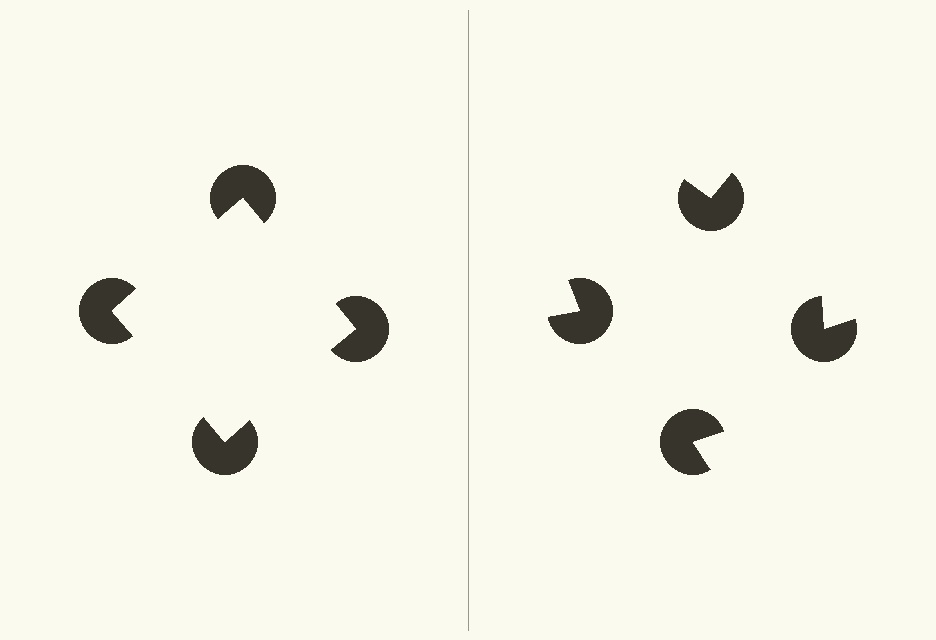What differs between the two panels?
The pac-man discs are positioned identically on both sides; only the wedge orientations differ. On the left they align to a square; on the right they are misaligned.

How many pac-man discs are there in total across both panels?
8 — 4 on each side.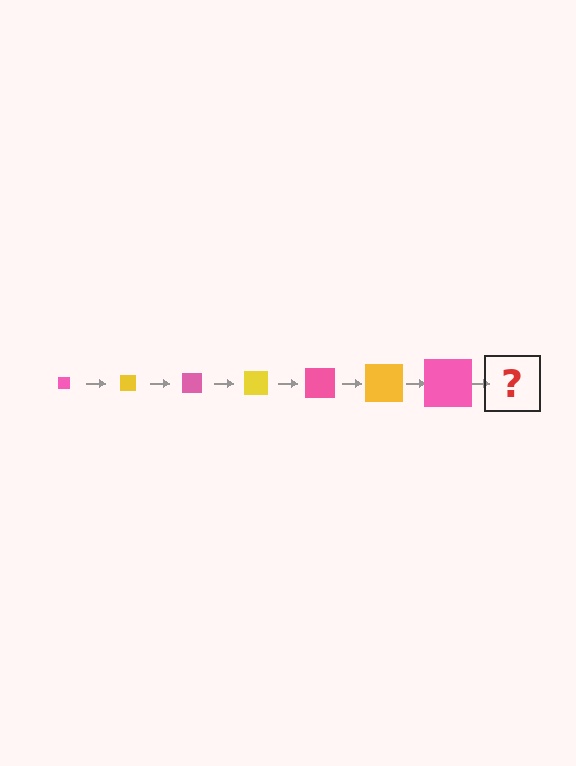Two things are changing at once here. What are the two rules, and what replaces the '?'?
The two rules are that the square grows larger each step and the color cycles through pink and yellow. The '?' should be a yellow square, larger than the previous one.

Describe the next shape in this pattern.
It should be a yellow square, larger than the previous one.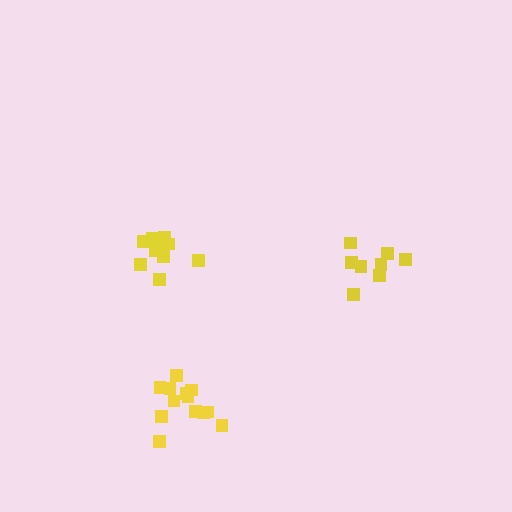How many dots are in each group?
Group 1: 8 dots, Group 2: 10 dots, Group 3: 13 dots (31 total).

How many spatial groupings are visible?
There are 3 spatial groupings.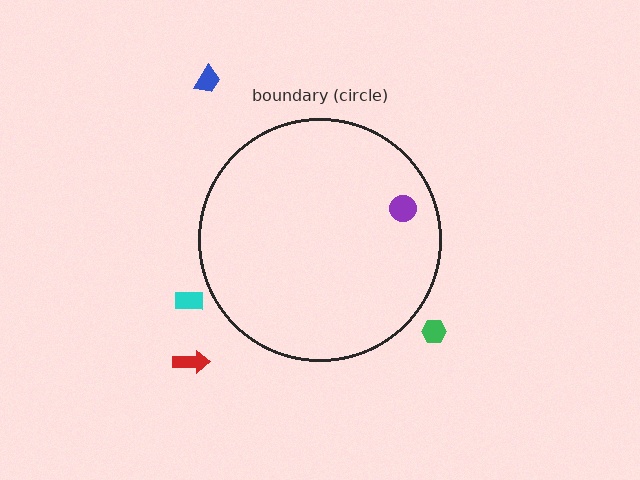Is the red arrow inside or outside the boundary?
Outside.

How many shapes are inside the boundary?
1 inside, 4 outside.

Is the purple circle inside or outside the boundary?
Inside.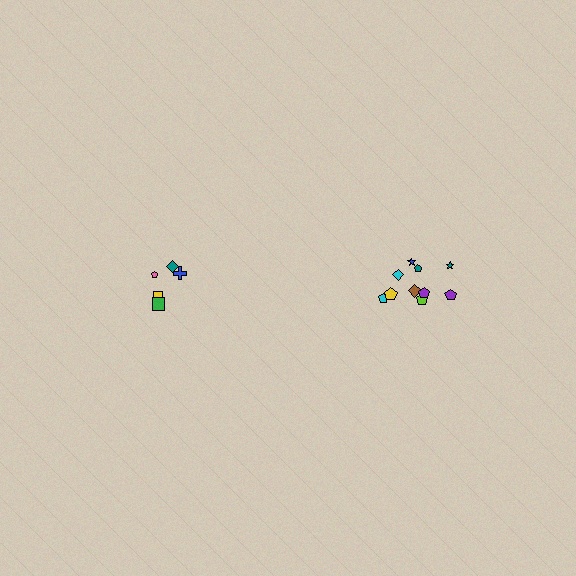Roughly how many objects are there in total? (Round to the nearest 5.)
Roughly 15 objects in total.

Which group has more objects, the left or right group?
The right group.